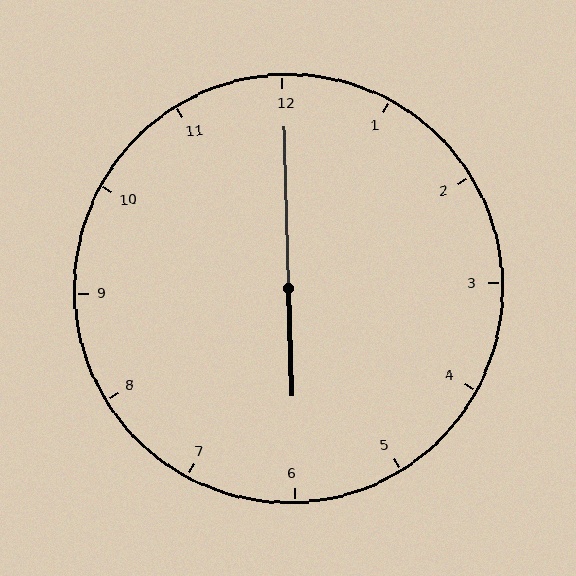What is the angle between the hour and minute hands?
Approximately 180 degrees.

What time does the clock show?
6:00.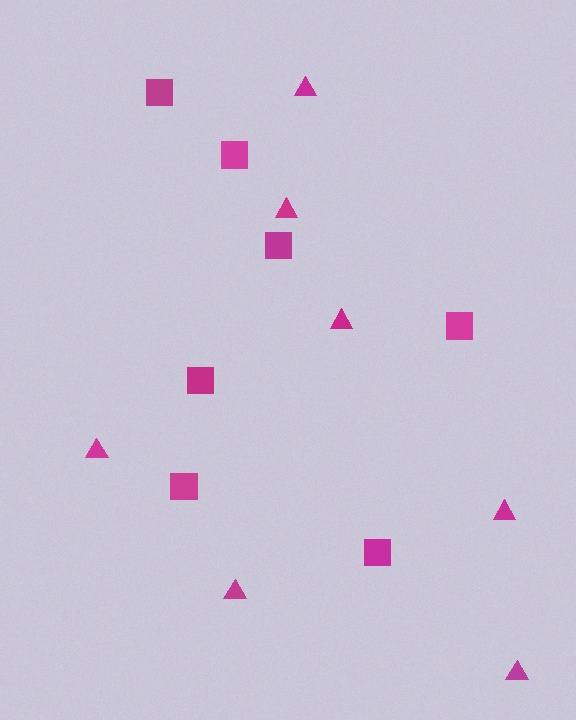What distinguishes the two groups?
There are 2 groups: one group of squares (7) and one group of triangles (7).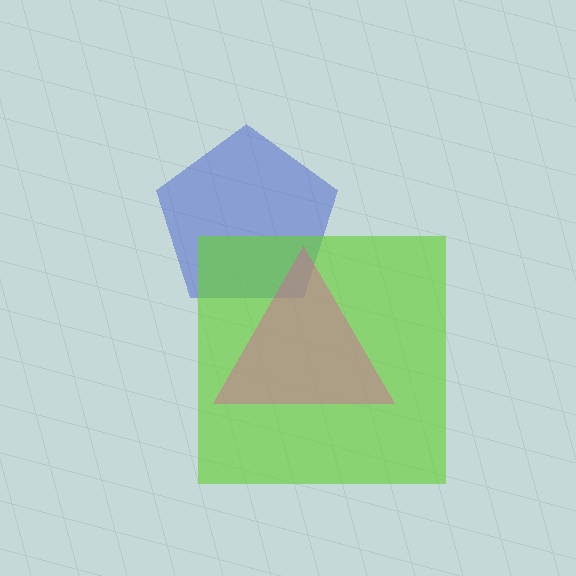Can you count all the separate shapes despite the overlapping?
Yes, there are 3 separate shapes.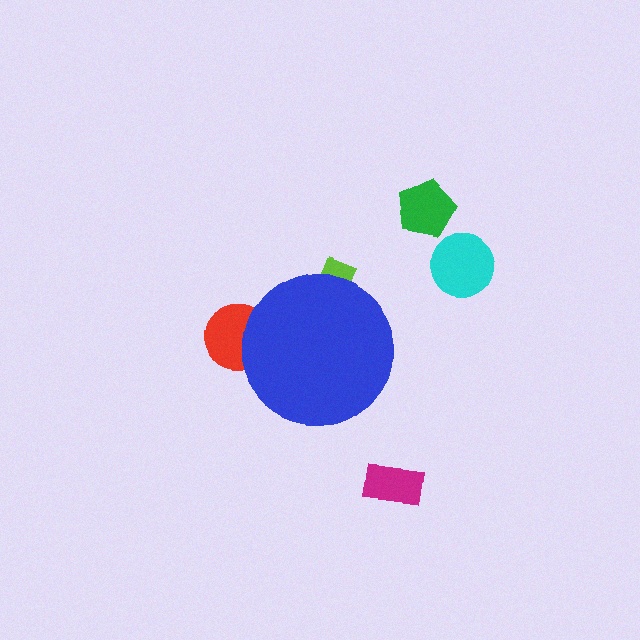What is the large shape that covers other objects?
A blue circle.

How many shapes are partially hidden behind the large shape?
2 shapes are partially hidden.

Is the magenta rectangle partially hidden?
No, the magenta rectangle is fully visible.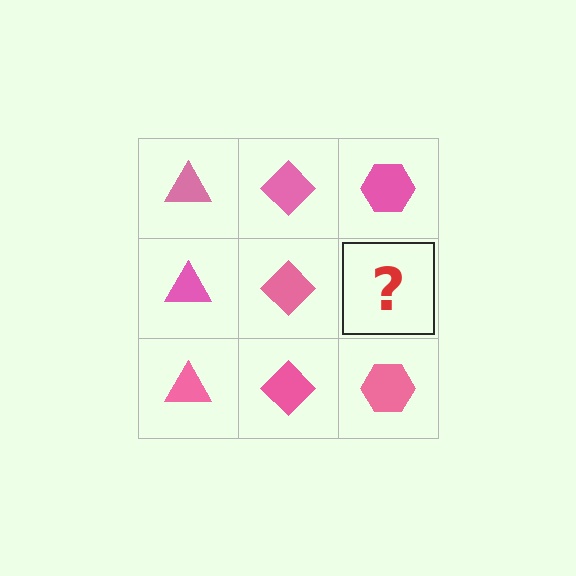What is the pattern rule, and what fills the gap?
The rule is that each column has a consistent shape. The gap should be filled with a pink hexagon.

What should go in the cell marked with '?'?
The missing cell should contain a pink hexagon.